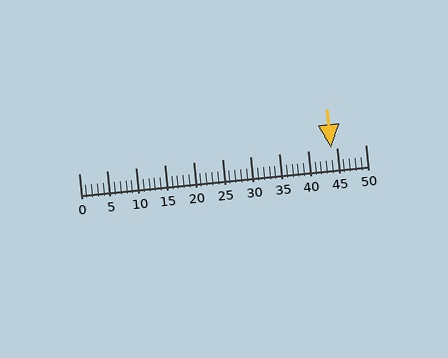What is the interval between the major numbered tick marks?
The major tick marks are spaced 5 units apart.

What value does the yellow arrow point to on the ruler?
The yellow arrow points to approximately 44.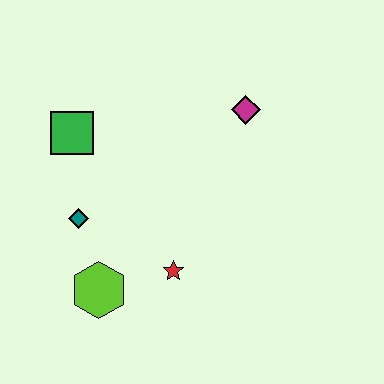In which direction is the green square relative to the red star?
The green square is above the red star.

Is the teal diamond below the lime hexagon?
No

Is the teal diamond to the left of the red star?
Yes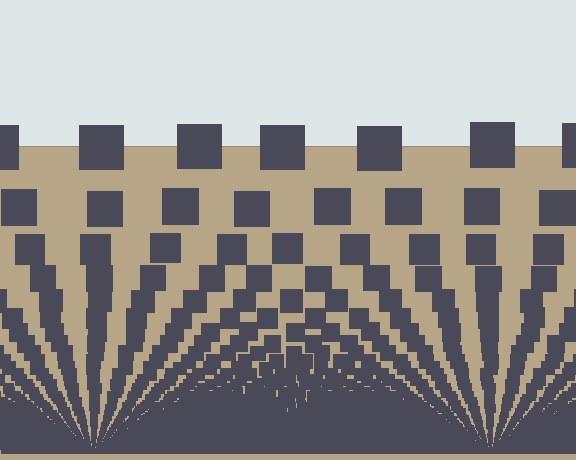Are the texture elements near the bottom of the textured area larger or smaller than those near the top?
Smaller. The gradient is inverted — elements near the bottom are smaller and denser.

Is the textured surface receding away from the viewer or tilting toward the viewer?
The surface appears to tilt toward the viewer. Texture elements get larger and sparser toward the top.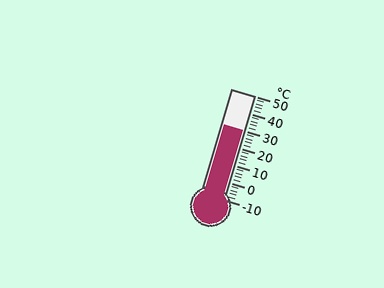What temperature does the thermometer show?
The thermometer shows approximately 30°C.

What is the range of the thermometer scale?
The thermometer scale ranges from -10°C to 50°C.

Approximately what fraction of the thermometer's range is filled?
The thermometer is filled to approximately 65% of its range.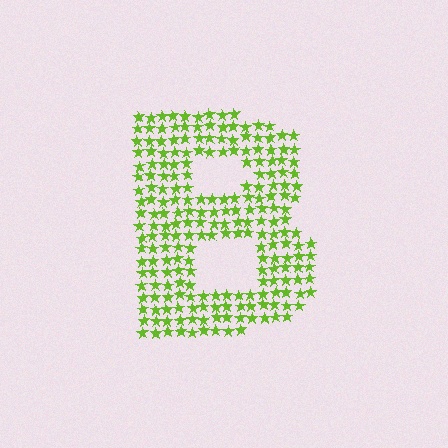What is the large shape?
The large shape is the letter B.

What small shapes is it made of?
It is made of small stars.